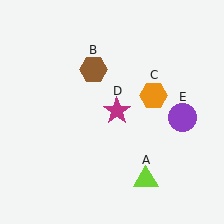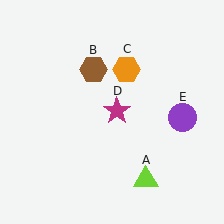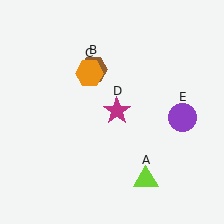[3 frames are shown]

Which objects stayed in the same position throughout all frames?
Lime triangle (object A) and brown hexagon (object B) and magenta star (object D) and purple circle (object E) remained stationary.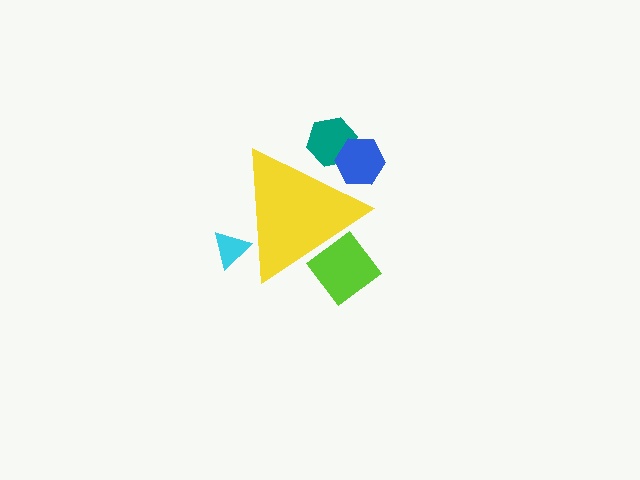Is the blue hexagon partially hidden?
Yes, the blue hexagon is partially hidden behind the yellow triangle.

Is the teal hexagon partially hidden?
Yes, the teal hexagon is partially hidden behind the yellow triangle.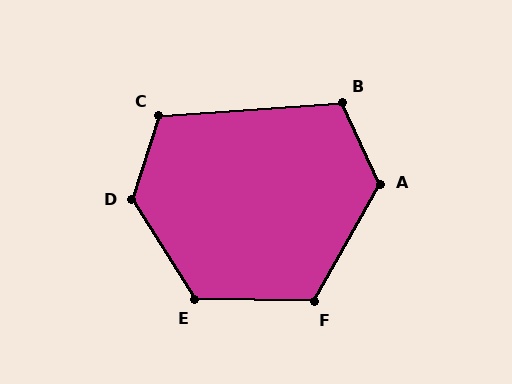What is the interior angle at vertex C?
Approximately 111 degrees (obtuse).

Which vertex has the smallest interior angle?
B, at approximately 111 degrees.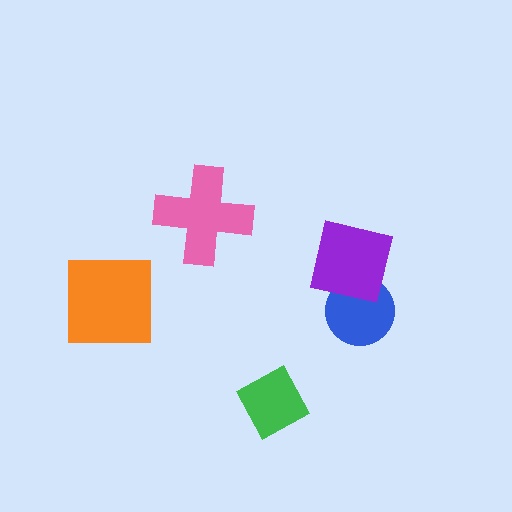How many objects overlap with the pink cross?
0 objects overlap with the pink cross.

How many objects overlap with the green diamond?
0 objects overlap with the green diamond.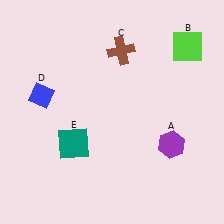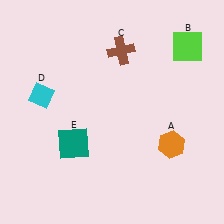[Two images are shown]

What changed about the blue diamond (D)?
In Image 1, D is blue. In Image 2, it changed to cyan.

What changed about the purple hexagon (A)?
In Image 1, A is purple. In Image 2, it changed to orange.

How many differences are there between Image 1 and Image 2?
There are 2 differences between the two images.